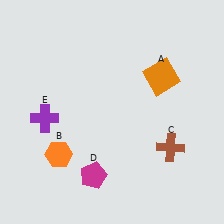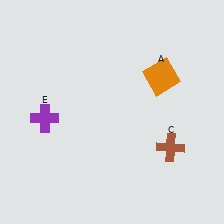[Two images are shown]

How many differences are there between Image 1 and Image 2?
There are 2 differences between the two images.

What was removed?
The magenta pentagon (D), the orange hexagon (B) were removed in Image 2.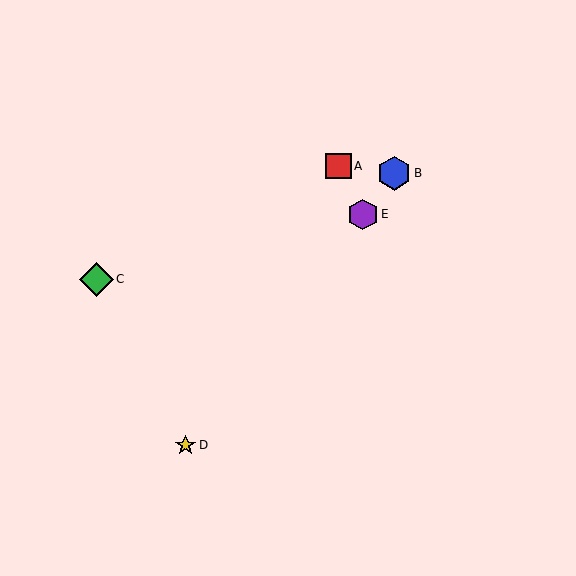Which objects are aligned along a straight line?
Objects B, D, E are aligned along a straight line.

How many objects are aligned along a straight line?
3 objects (B, D, E) are aligned along a straight line.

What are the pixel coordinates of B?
Object B is at (394, 173).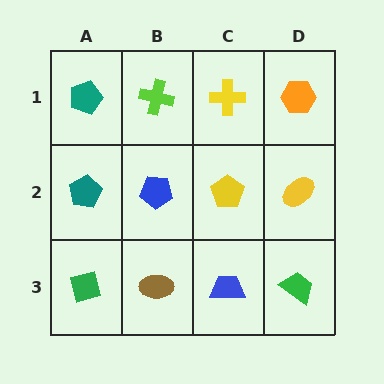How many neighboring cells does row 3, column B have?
3.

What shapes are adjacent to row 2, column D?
An orange hexagon (row 1, column D), a green trapezoid (row 3, column D), a yellow pentagon (row 2, column C).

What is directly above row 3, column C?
A yellow pentagon.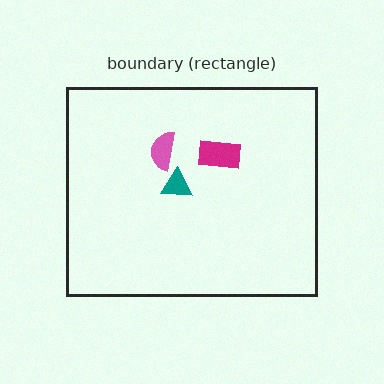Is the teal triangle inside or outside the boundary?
Inside.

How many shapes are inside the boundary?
3 inside, 0 outside.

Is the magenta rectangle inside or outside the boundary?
Inside.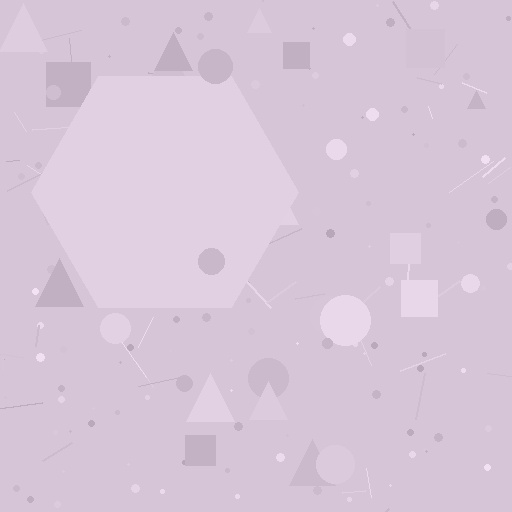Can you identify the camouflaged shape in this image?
The camouflaged shape is a hexagon.